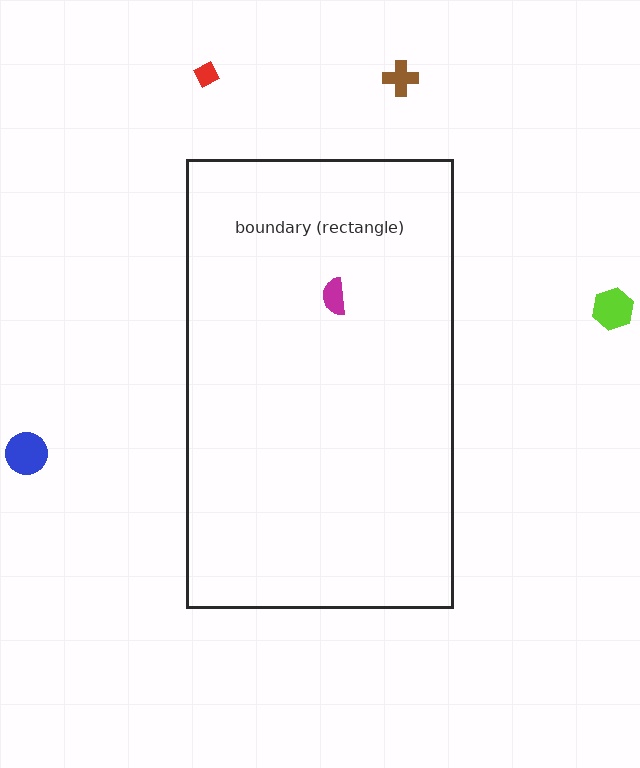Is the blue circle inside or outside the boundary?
Outside.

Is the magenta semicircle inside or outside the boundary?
Inside.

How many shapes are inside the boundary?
1 inside, 4 outside.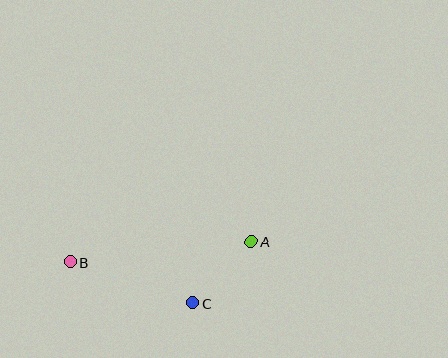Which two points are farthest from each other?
Points A and B are farthest from each other.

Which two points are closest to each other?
Points A and C are closest to each other.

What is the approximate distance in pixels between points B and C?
The distance between B and C is approximately 129 pixels.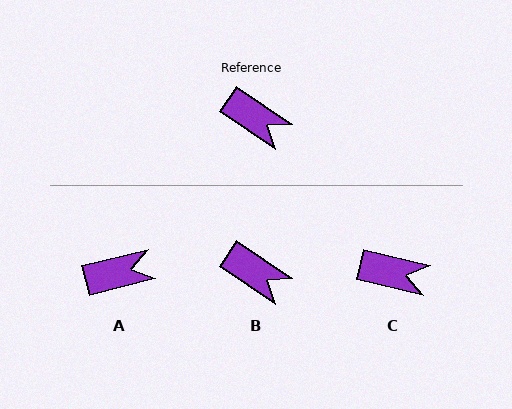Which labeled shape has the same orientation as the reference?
B.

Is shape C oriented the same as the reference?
No, it is off by about 21 degrees.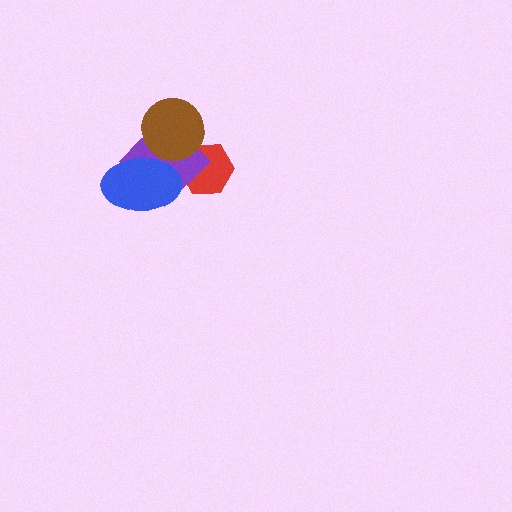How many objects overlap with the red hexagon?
2 objects overlap with the red hexagon.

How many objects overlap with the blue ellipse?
2 objects overlap with the blue ellipse.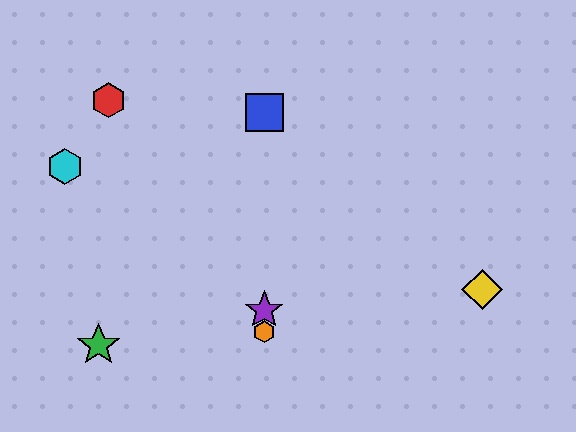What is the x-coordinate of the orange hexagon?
The orange hexagon is at x≈264.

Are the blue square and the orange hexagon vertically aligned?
Yes, both are at x≈264.